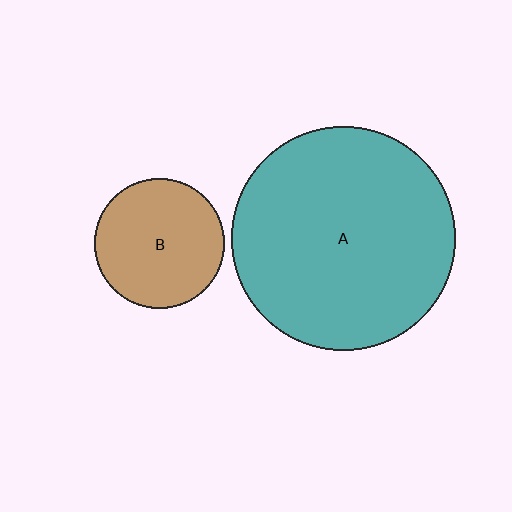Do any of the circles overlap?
No, none of the circles overlap.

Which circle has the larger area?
Circle A (teal).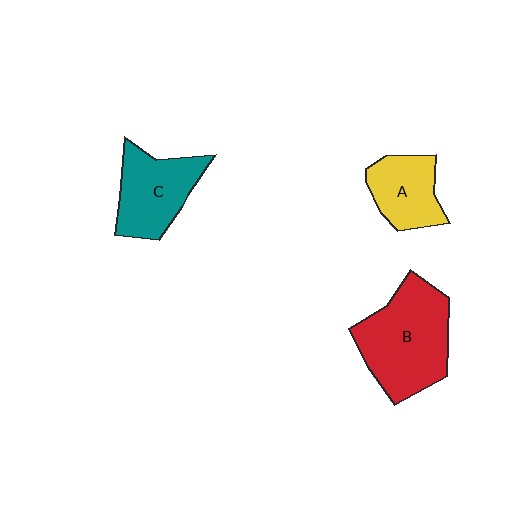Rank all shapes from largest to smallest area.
From largest to smallest: B (red), C (teal), A (yellow).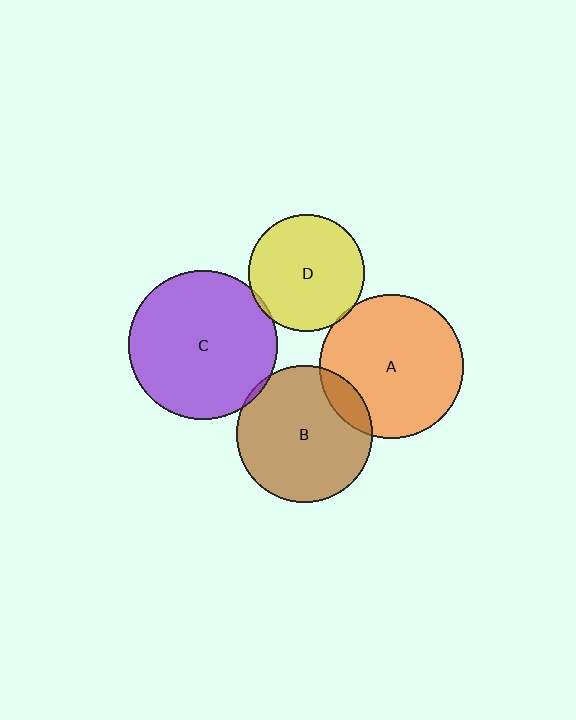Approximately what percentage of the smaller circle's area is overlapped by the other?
Approximately 5%.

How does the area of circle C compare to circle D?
Approximately 1.6 times.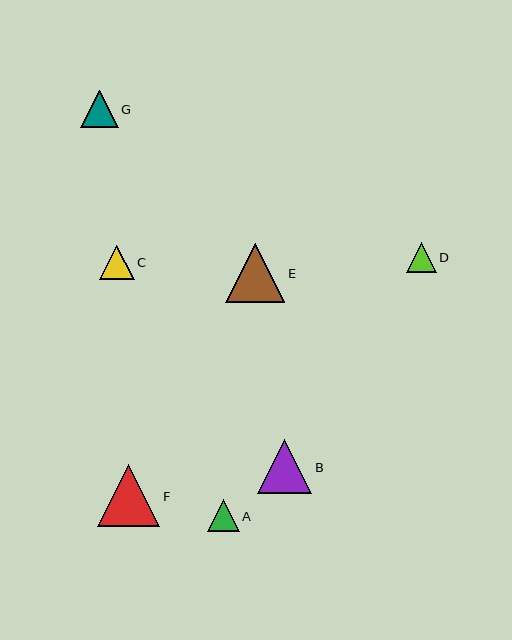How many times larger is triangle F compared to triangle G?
Triangle F is approximately 1.7 times the size of triangle G.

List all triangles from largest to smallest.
From largest to smallest: F, E, B, G, C, A, D.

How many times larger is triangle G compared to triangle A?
Triangle G is approximately 1.2 times the size of triangle A.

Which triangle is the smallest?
Triangle D is the smallest with a size of approximately 30 pixels.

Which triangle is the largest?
Triangle F is the largest with a size of approximately 63 pixels.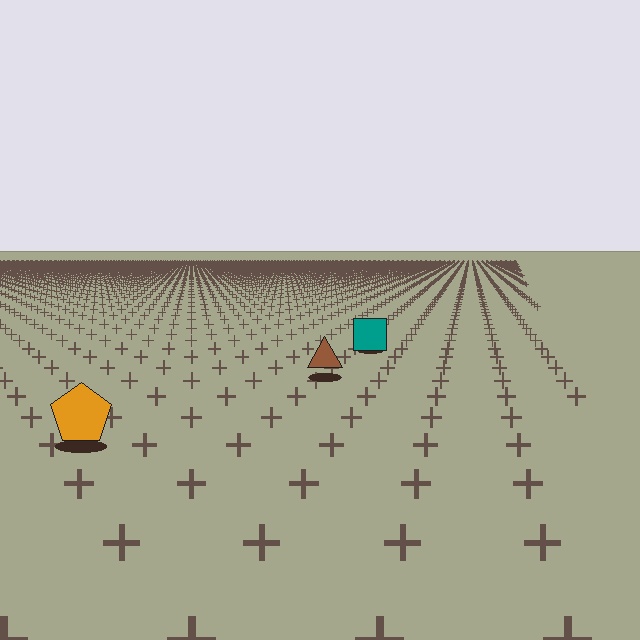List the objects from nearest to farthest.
From nearest to farthest: the orange pentagon, the brown triangle, the teal square.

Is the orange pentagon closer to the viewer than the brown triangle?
Yes. The orange pentagon is closer — you can tell from the texture gradient: the ground texture is coarser near it.